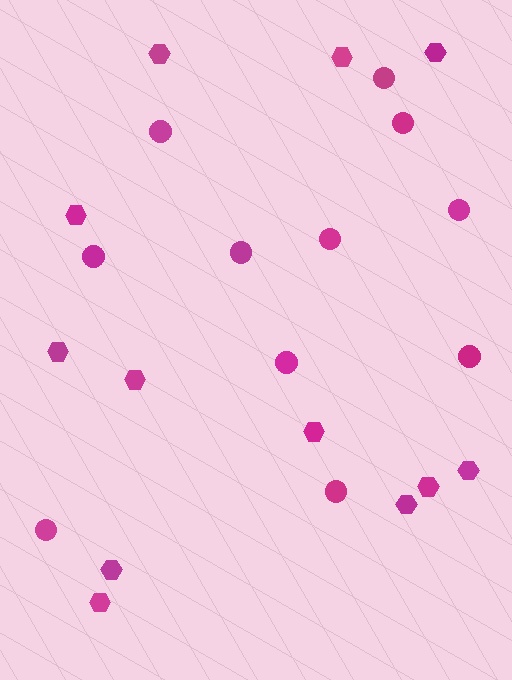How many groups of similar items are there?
There are 2 groups: one group of hexagons (12) and one group of circles (11).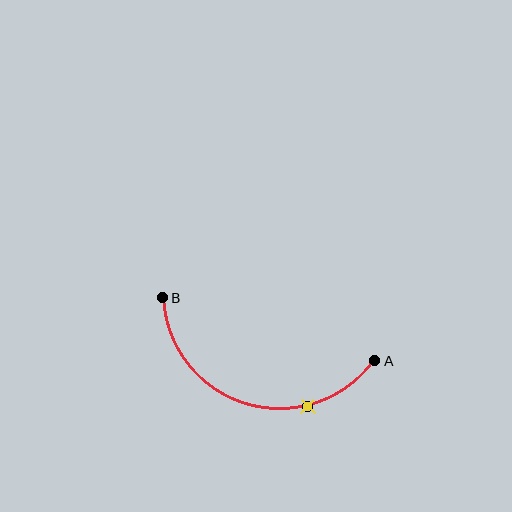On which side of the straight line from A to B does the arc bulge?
The arc bulges below the straight line connecting A and B.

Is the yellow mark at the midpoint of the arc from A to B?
No. The yellow mark lies on the arc but is closer to endpoint A. The arc midpoint would be at the point on the curve equidistant along the arc from both A and B.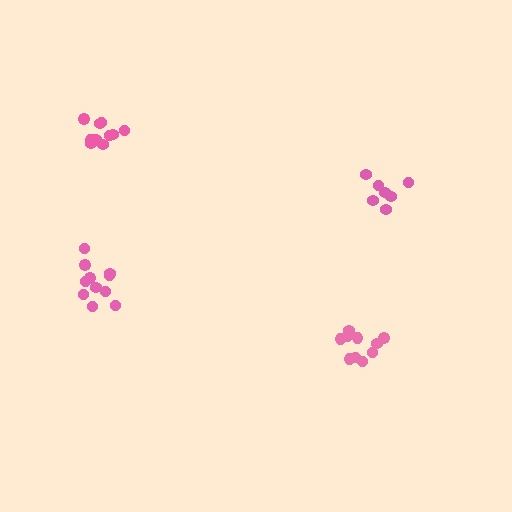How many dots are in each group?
Group 1: 11 dots, Group 2: 7 dots, Group 3: 10 dots, Group 4: 11 dots (39 total).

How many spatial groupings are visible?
There are 4 spatial groupings.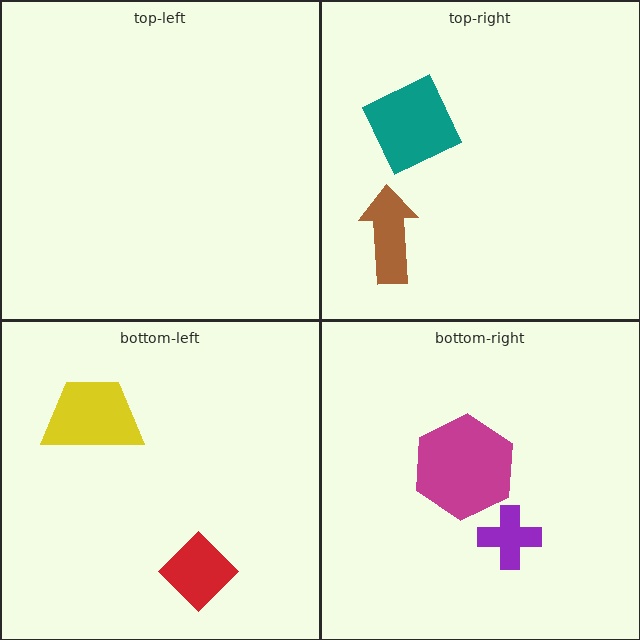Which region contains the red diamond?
The bottom-left region.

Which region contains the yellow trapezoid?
The bottom-left region.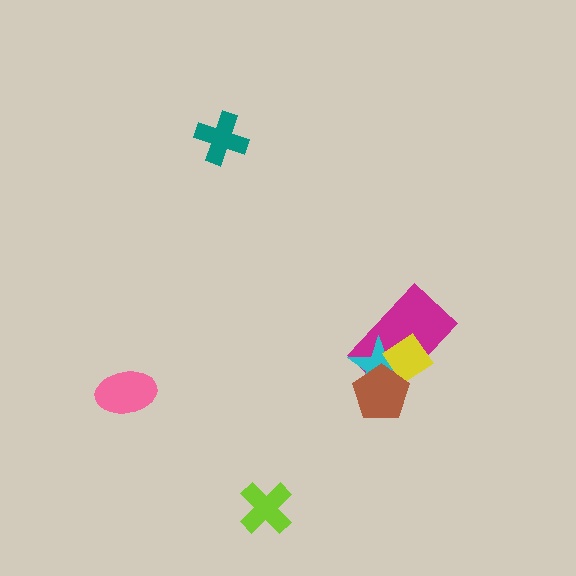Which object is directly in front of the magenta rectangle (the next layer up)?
The cyan star is directly in front of the magenta rectangle.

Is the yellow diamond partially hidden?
Yes, it is partially covered by another shape.